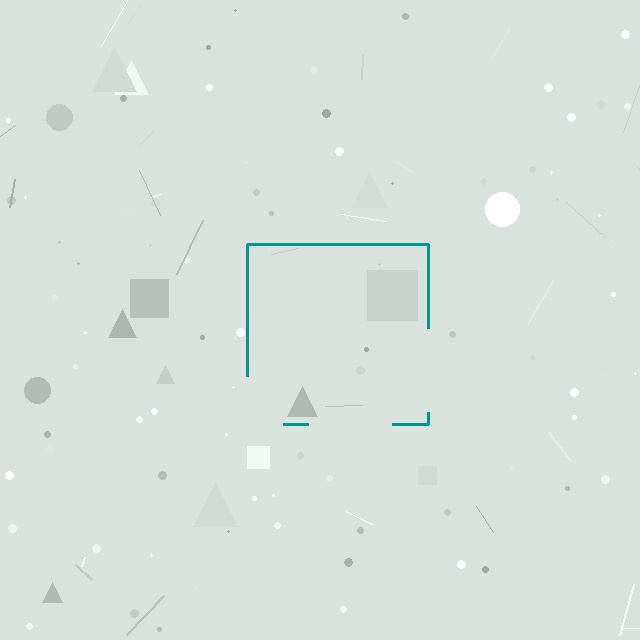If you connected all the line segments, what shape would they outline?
They would outline a square.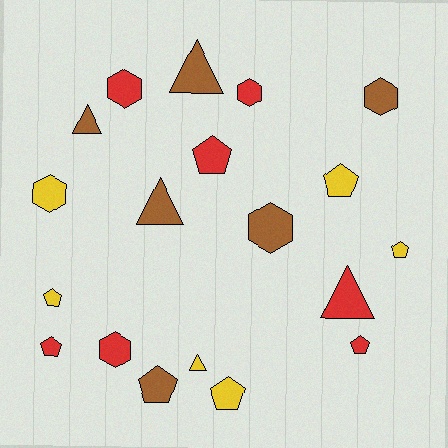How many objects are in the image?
There are 19 objects.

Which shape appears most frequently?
Pentagon, with 8 objects.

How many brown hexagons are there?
There are 2 brown hexagons.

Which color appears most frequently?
Red, with 7 objects.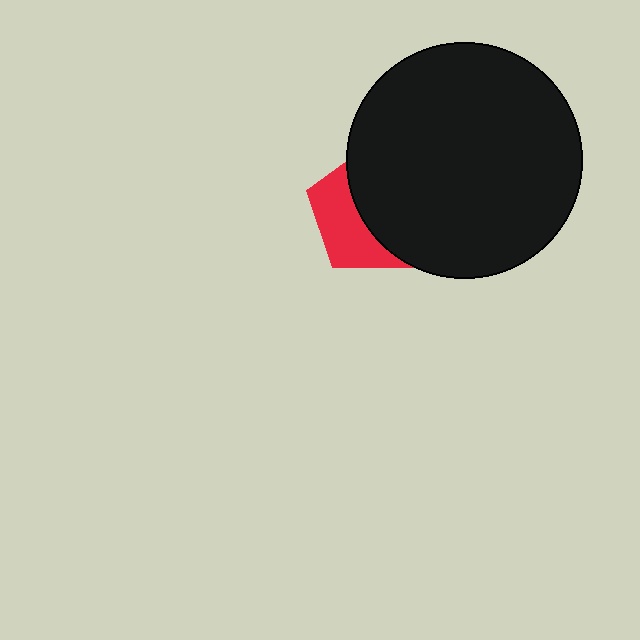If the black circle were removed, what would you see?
You would see the complete red pentagon.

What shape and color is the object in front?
The object in front is a black circle.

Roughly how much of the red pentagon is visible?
A small part of it is visible (roughly 41%).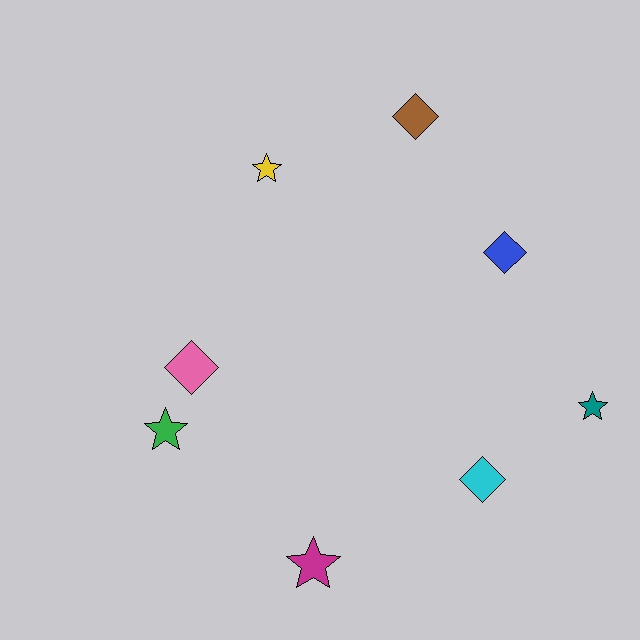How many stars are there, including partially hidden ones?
There are 4 stars.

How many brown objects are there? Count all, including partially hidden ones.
There is 1 brown object.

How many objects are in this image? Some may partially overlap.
There are 8 objects.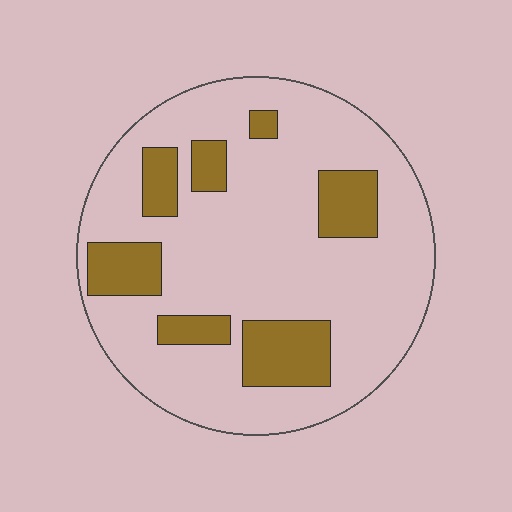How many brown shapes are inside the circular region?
7.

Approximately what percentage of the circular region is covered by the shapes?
Approximately 20%.